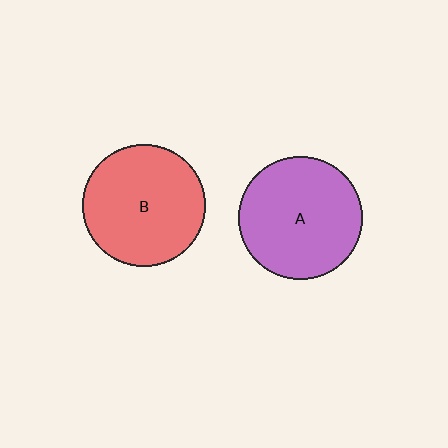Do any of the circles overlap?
No, none of the circles overlap.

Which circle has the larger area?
Circle A (purple).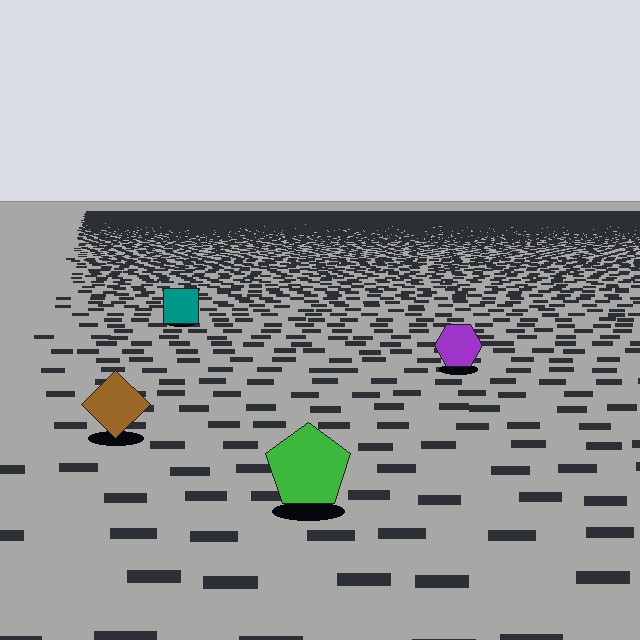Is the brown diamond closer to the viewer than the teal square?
Yes. The brown diamond is closer — you can tell from the texture gradient: the ground texture is coarser near it.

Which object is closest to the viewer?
The green pentagon is closest. The texture marks near it are larger and more spread out.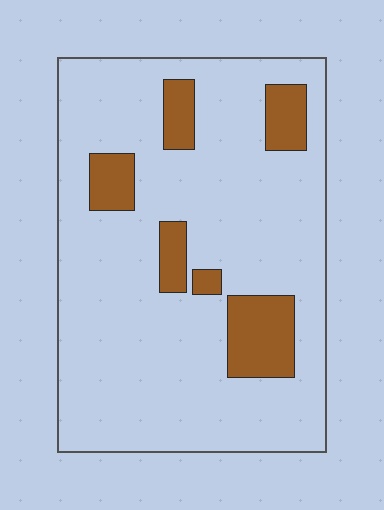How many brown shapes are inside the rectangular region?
6.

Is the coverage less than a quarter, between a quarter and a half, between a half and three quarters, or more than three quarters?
Less than a quarter.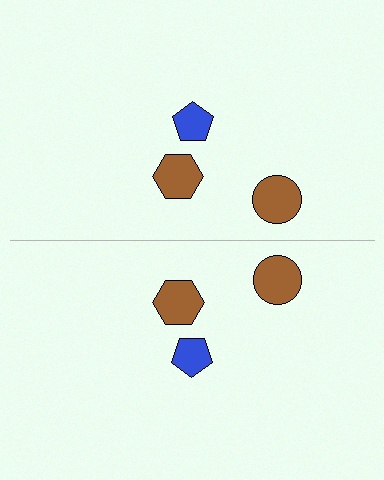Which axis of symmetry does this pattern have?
The pattern has a horizontal axis of symmetry running through the center of the image.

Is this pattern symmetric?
Yes, this pattern has bilateral (reflection) symmetry.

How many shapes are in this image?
There are 6 shapes in this image.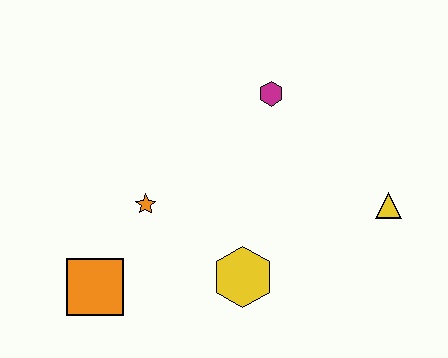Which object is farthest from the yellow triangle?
The orange square is farthest from the yellow triangle.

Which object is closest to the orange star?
The orange square is closest to the orange star.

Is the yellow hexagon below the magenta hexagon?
Yes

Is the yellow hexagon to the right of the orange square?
Yes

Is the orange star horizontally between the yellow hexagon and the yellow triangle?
No